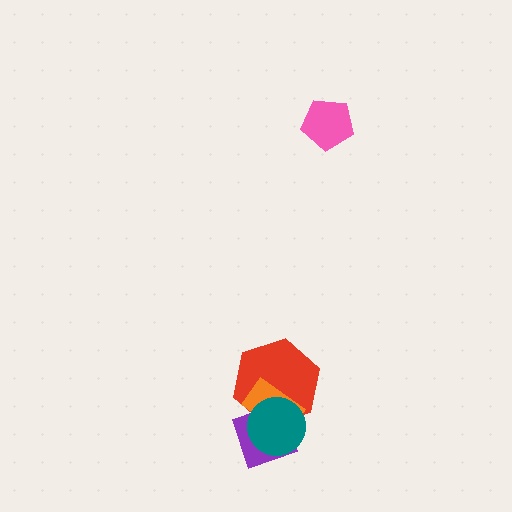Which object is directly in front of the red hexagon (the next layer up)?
The orange rectangle is directly in front of the red hexagon.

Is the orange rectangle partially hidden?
Yes, it is partially covered by another shape.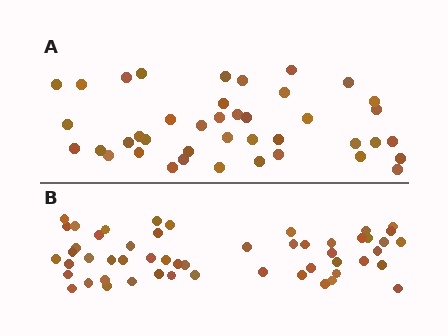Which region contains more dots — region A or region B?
Region B (the bottom region) has more dots.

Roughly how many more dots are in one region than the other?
Region B has roughly 12 or so more dots than region A.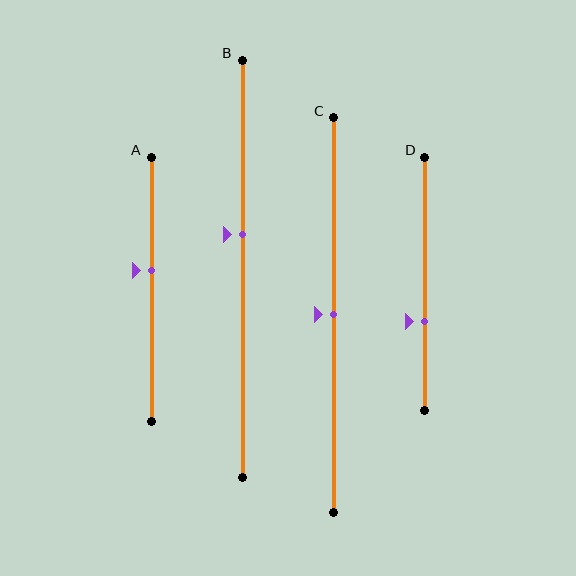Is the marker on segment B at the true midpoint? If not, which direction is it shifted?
No, the marker on segment B is shifted upward by about 8% of the segment length.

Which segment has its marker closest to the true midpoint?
Segment C has its marker closest to the true midpoint.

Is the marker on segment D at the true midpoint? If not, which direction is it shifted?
No, the marker on segment D is shifted downward by about 15% of the segment length.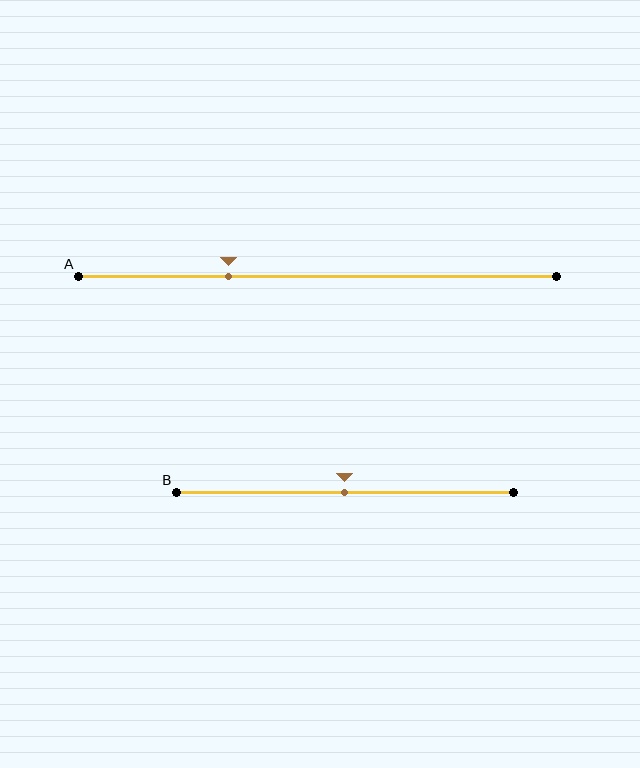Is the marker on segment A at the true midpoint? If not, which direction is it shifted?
No, the marker on segment A is shifted to the left by about 19% of the segment length.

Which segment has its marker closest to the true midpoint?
Segment B has its marker closest to the true midpoint.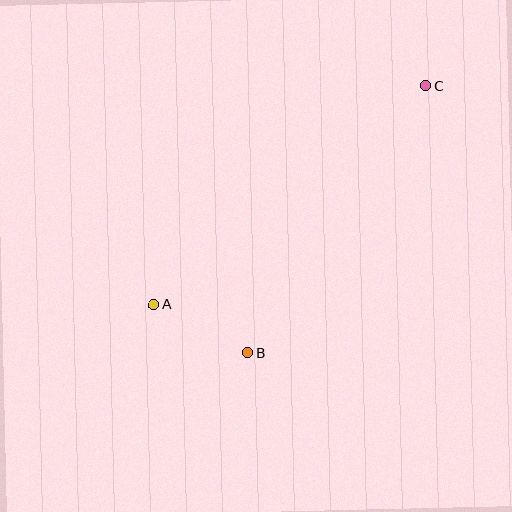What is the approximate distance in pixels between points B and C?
The distance between B and C is approximately 321 pixels.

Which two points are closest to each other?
Points A and B are closest to each other.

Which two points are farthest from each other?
Points A and C are farthest from each other.